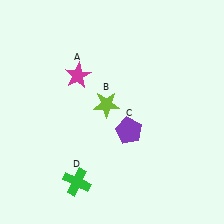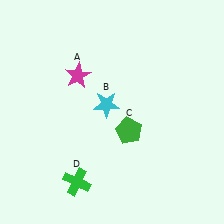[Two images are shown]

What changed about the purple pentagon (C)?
In Image 1, C is purple. In Image 2, it changed to green.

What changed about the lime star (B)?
In Image 1, B is lime. In Image 2, it changed to cyan.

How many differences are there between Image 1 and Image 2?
There are 2 differences between the two images.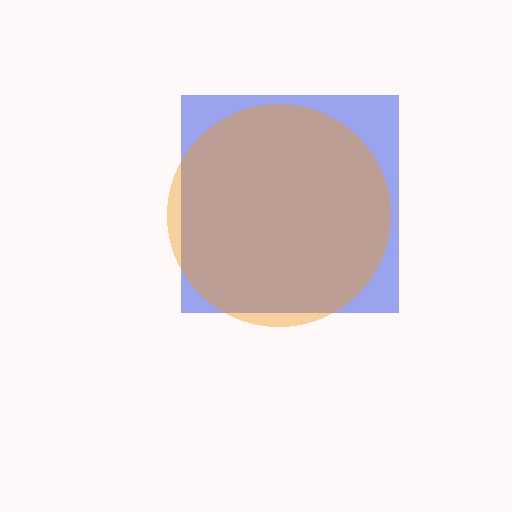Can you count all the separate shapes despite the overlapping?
Yes, there are 2 separate shapes.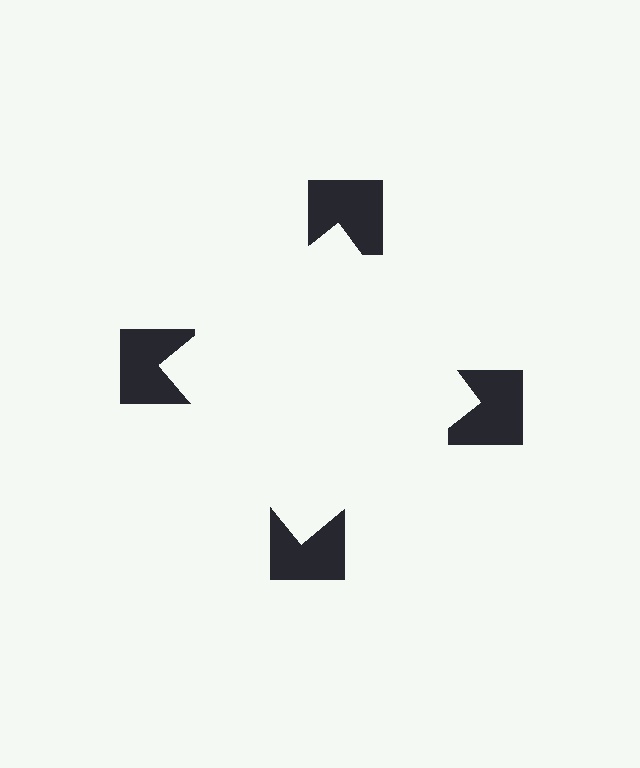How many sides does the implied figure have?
4 sides.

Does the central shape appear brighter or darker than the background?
It typically appears slightly brighter than the background, even though no actual brightness change is drawn.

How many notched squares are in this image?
There are 4 — one at each vertex of the illusory square.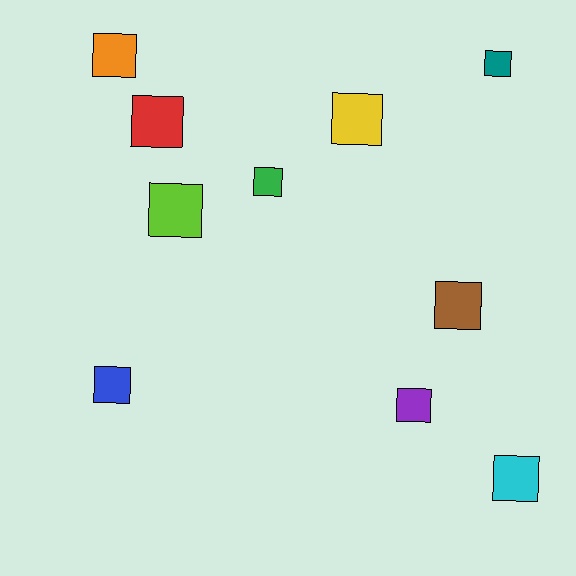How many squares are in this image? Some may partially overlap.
There are 10 squares.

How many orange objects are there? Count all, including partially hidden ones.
There is 1 orange object.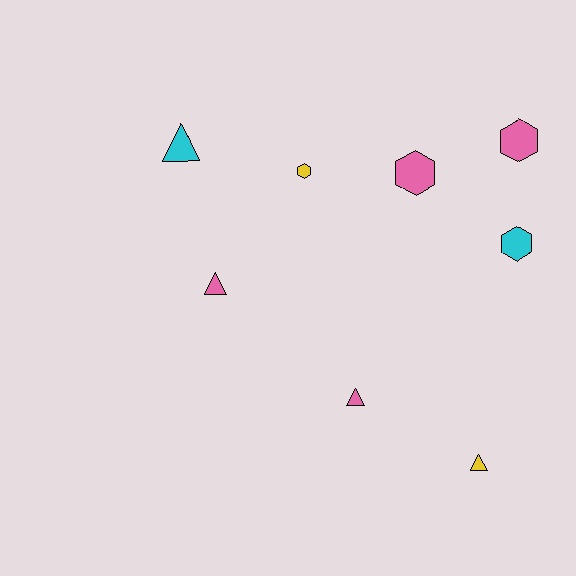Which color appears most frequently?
Pink, with 4 objects.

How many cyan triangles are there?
There is 1 cyan triangle.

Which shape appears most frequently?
Hexagon, with 4 objects.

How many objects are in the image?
There are 8 objects.